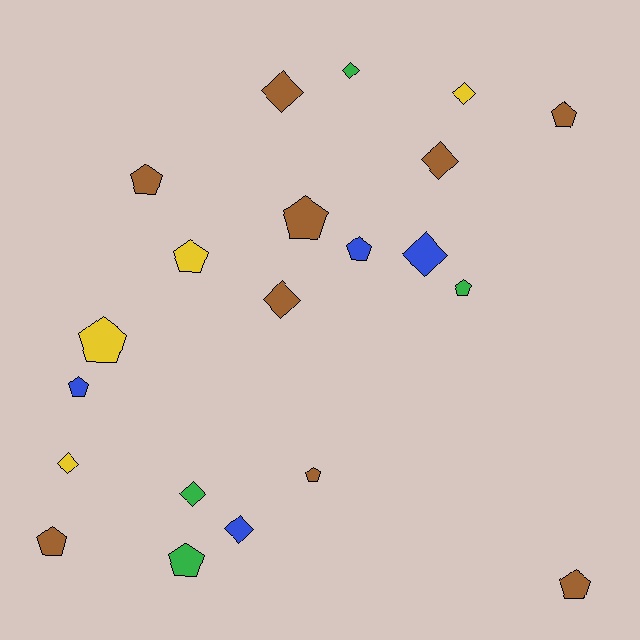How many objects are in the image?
There are 21 objects.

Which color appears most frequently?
Brown, with 9 objects.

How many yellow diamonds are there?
There are 2 yellow diamonds.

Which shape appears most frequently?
Pentagon, with 12 objects.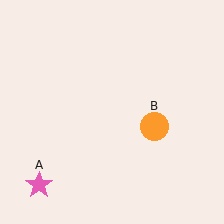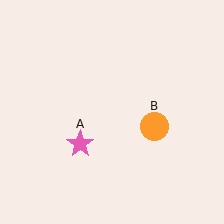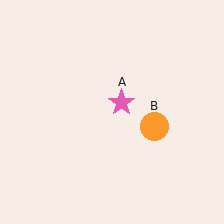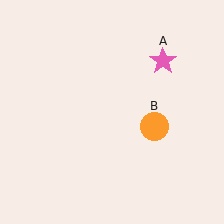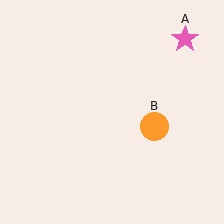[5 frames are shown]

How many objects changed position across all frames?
1 object changed position: pink star (object A).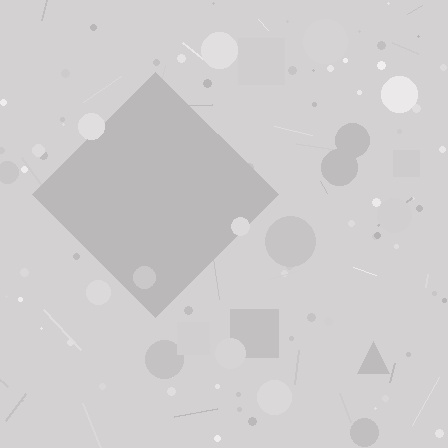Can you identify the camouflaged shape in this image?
The camouflaged shape is a diamond.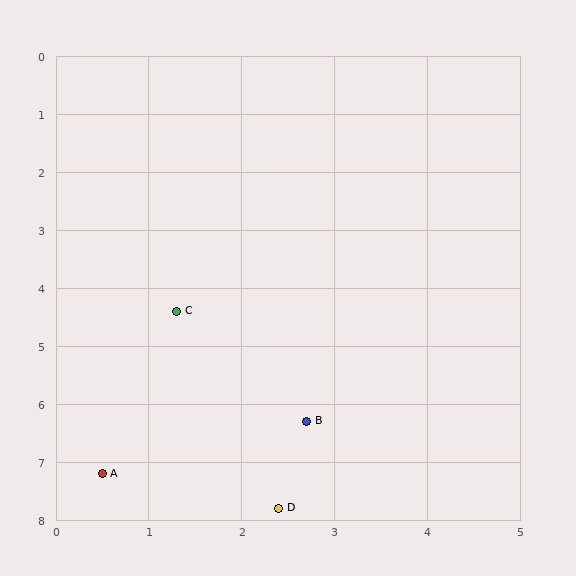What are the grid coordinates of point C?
Point C is at approximately (1.3, 4.4).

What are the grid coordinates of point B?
Point B is at approximately (2.7, 6.3).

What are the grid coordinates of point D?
Point D is at approximately (2.4, 7.8).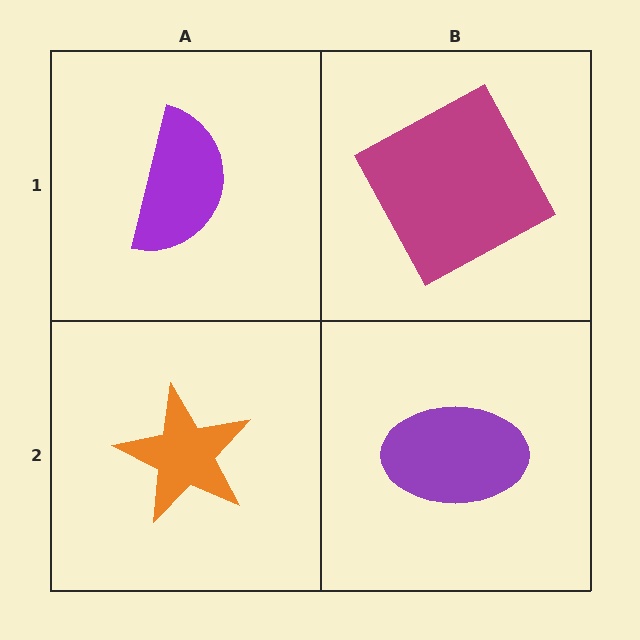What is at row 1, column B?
A magenta square.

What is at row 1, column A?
A purple semicircle.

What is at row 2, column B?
A purple ellipse.